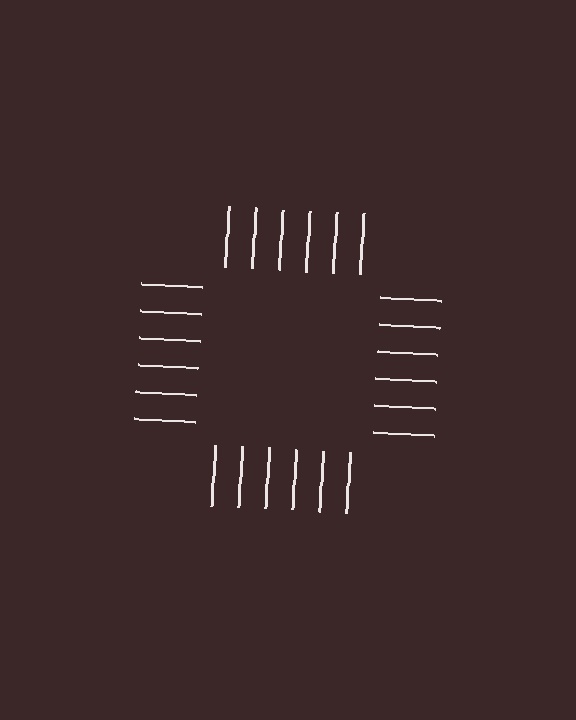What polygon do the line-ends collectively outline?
An illusory square — the line segments terminate on its edges but no continuous stroke is drawn.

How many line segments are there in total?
24 — 6 along each of the 4 edges.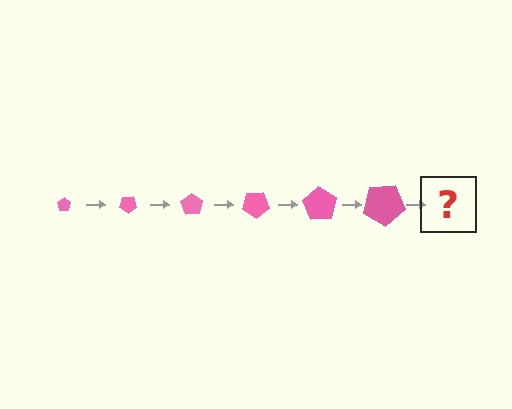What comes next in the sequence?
The next element should be a pentagon, larger than the previous one and rotated 210 degrees from the start.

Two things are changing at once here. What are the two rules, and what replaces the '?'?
The two rules are that the pentagon grows larger each step and it rotates 35 degrees each step. The '?' should be a pentagon, larger than the previous one and rotated 210 degrees from the start.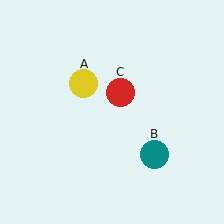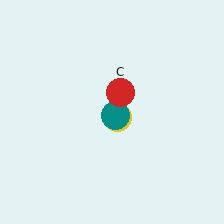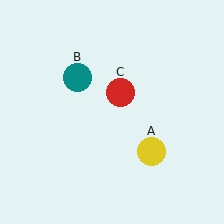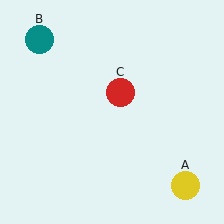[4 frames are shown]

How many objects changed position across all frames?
2 objects changed position: yellow circle (object A), teal circle (object B).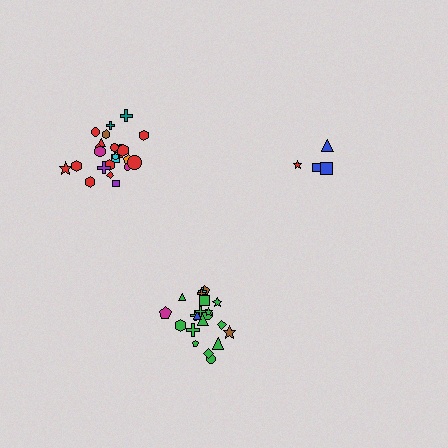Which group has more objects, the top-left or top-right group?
The top-left group.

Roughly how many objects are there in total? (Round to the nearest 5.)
Roughly 50 objects in total.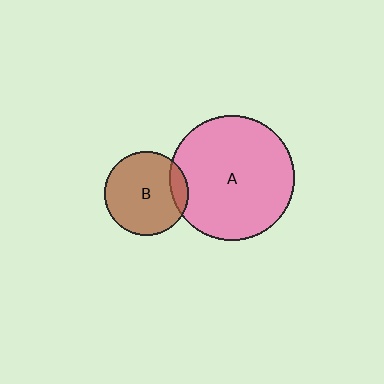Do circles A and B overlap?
Yes.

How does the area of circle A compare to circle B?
Approximately 2.2 times.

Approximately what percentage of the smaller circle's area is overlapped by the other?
Approximately 10%.